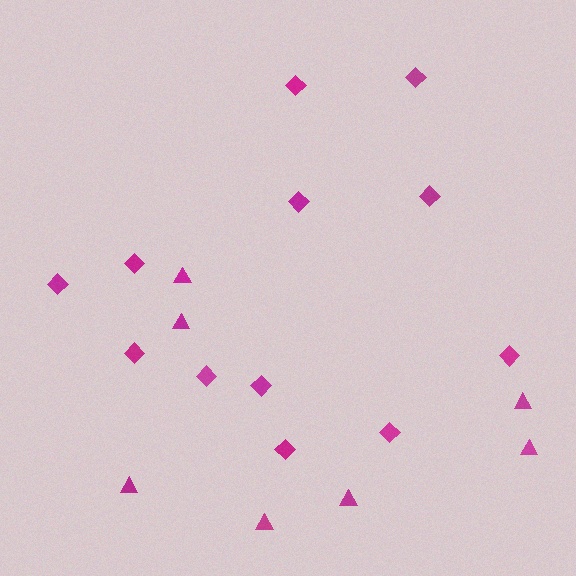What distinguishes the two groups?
There are 2 groups: one group of diamonds (12) and one group of triangles (7).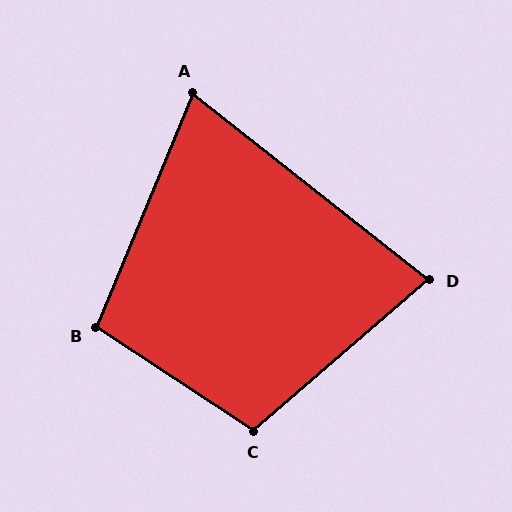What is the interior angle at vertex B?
Approximately 101 degrees (obtuse).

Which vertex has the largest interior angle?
C, at approximately 106 degrees.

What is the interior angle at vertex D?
Approximately 79 degrees (acute).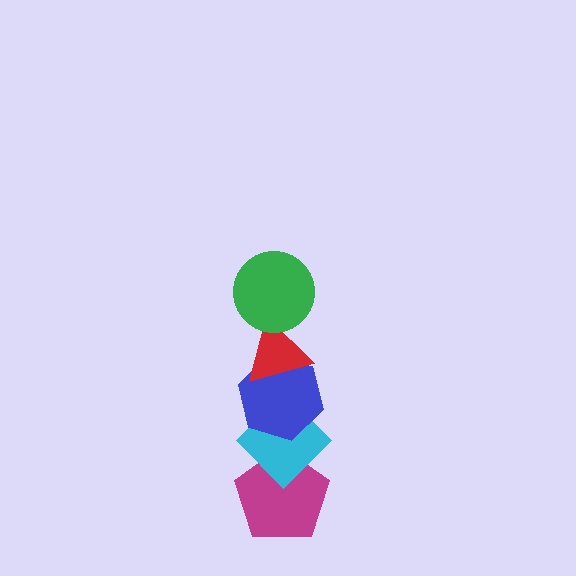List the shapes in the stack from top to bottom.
From top to bottom: the green circle, the red triangle, the blue hexagon, the cyan diamond, the magenta pentagon.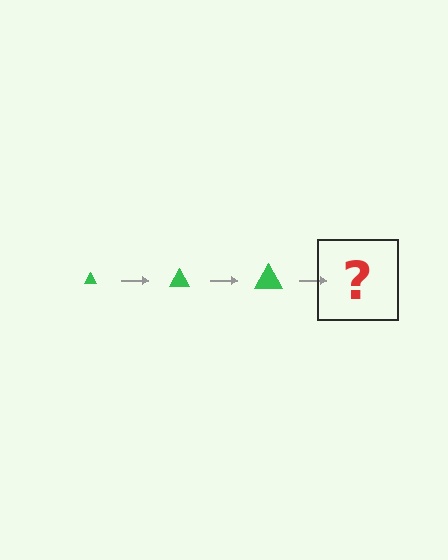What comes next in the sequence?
The next element should be a green triangle, larger than the previous one.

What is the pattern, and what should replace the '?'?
The pattern is that the triangle gets progressively larger each step. The '?' should be a green triangle, larger than the previous one.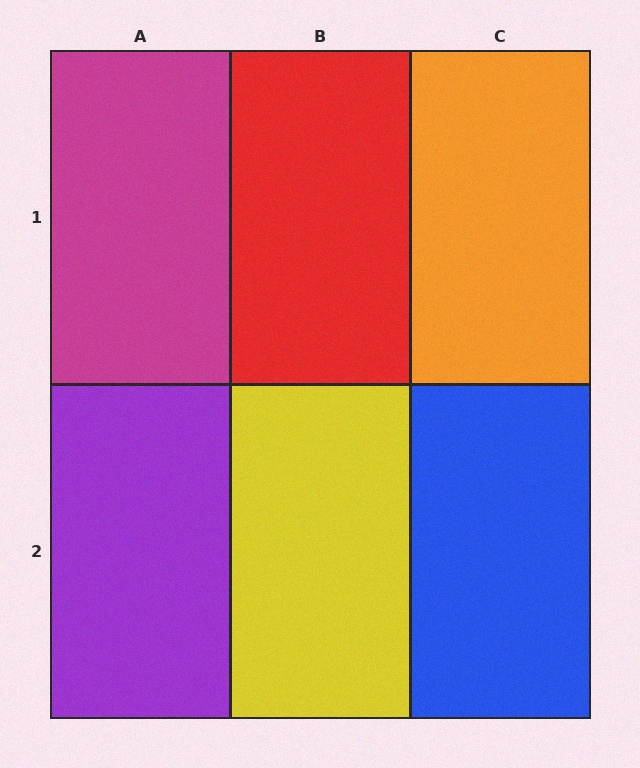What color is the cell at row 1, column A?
Magenta.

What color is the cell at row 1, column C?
Orange.